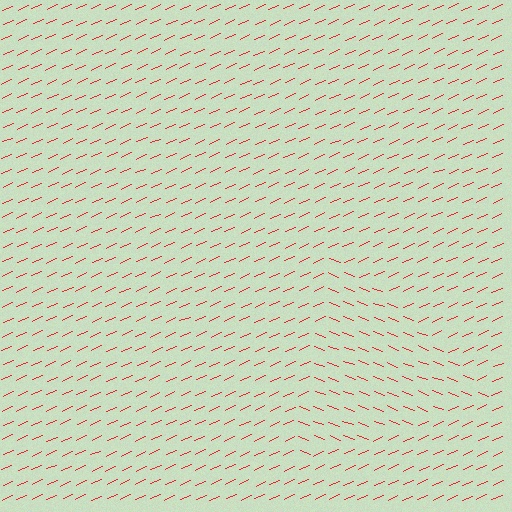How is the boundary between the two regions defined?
The boundary is defined purely by a change in line orientation (approximately 45 degrees difference). All lines are the same color and thickness.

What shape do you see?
I see a triangle.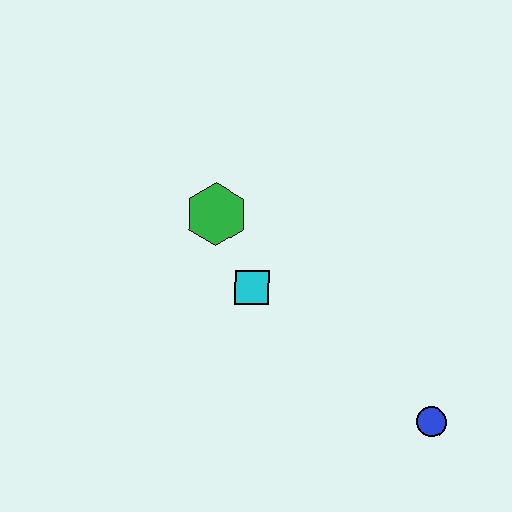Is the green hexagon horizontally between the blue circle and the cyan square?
No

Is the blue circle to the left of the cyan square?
No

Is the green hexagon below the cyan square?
No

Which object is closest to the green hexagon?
The cyan square is closest to the green hexagon.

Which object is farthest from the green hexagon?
The blue circle is farthest from the green hexagon.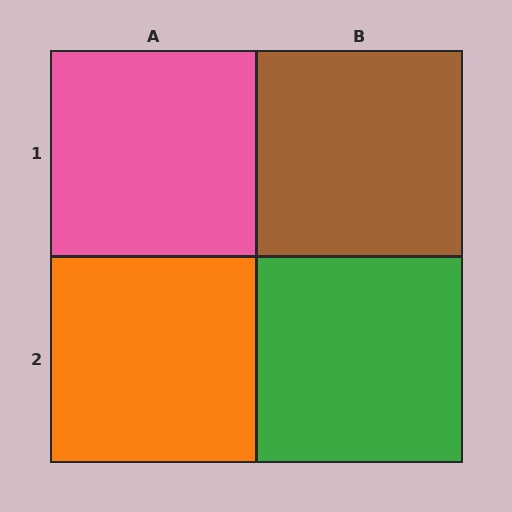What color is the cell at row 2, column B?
Green.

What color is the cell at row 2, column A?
Orange.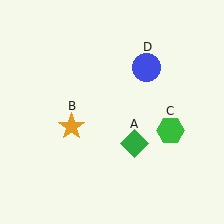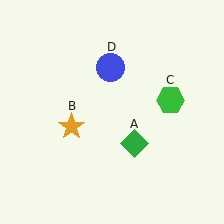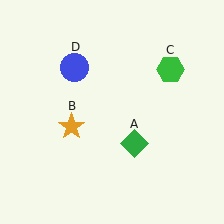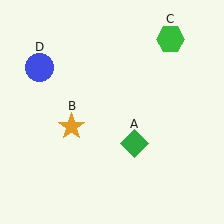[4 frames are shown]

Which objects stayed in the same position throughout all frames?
Green diamond (object A) and orange star (object B) remained stationary.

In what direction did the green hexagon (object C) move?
The green hexagon (object C) moved up.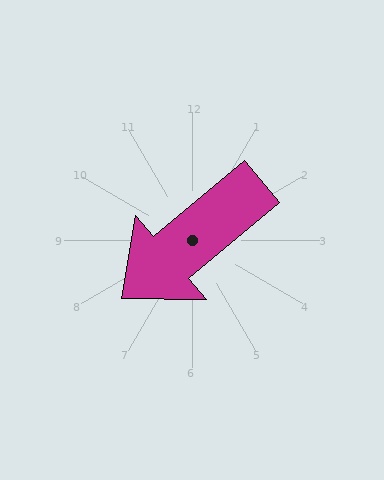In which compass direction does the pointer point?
Southwest.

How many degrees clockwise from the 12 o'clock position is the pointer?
Approximately 230 degrees.